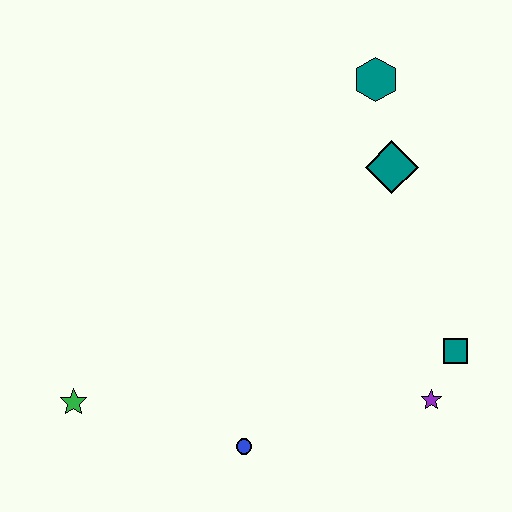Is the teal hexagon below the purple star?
No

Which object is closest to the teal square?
The purple star is closest to the teal square.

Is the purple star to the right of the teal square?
No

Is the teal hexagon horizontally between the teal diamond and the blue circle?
Yes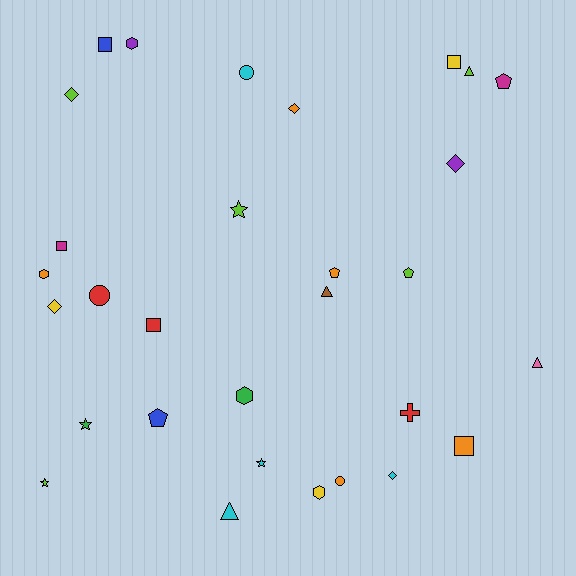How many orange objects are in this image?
There are 5 orange objects.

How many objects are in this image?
There are 30 objects.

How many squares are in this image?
There are 5 squares.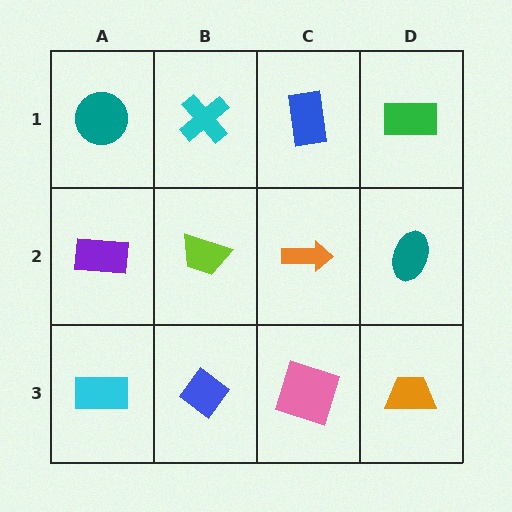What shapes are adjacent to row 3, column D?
A teal ellipse (row 2, column D), a pink square (row 3, column C).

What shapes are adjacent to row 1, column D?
A teal ellipse (row 2, column D), a blue rectangle (row 1, column C).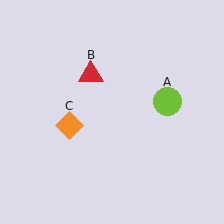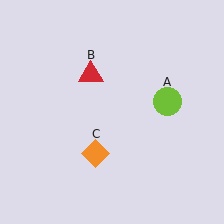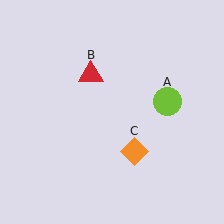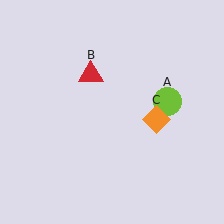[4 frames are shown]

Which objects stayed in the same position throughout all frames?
Lime circle (object A) and red triangle (object B) remained stationary.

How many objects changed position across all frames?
1 object changed position: orange diamond (object C).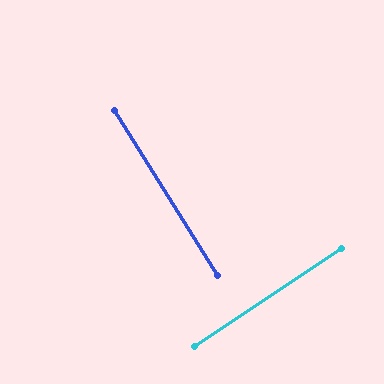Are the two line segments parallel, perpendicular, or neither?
Perpendicular — they meet at approximately 88°.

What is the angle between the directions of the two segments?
Approximately 88 degrees.